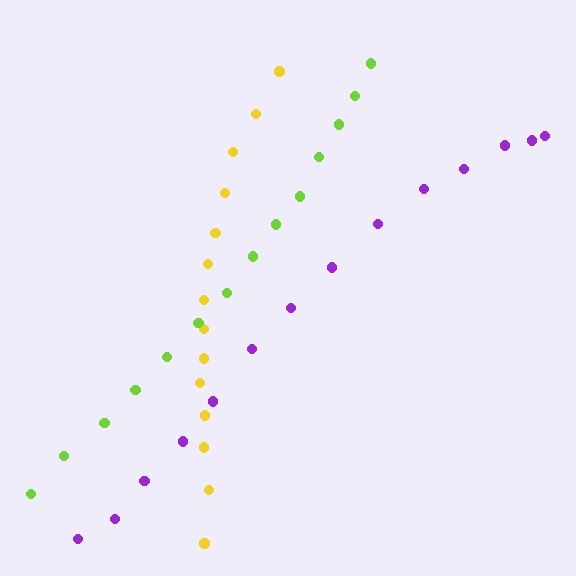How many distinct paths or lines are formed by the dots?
There are 3 distinct paths.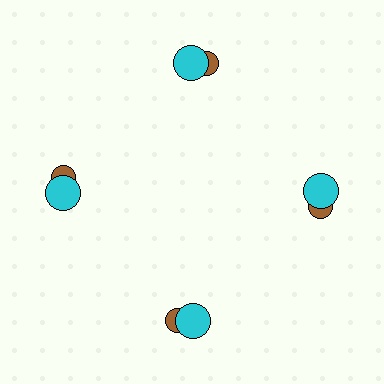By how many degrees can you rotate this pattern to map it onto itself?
The pattern maps onto itself every 90 degrees of rotation.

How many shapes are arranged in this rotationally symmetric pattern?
There are 8 shapes, arranged in 4 groups of 2.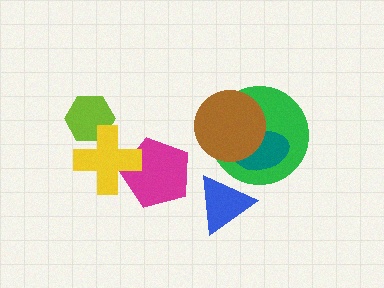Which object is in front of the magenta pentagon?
The yellow cross is in front of the magenta pentagon.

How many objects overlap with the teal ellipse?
2 objects overlap with the teal ellipse.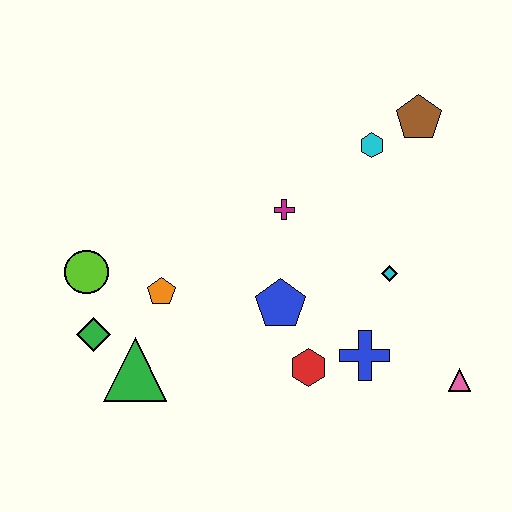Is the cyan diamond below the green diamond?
No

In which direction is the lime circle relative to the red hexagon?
The lime circle is to the left of the red hexagon.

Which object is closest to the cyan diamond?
The blue cross is closest to the cyan diamond.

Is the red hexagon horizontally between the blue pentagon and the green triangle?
No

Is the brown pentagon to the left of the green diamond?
No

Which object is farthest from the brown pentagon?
The green diamond is farthest from the brown pentagon.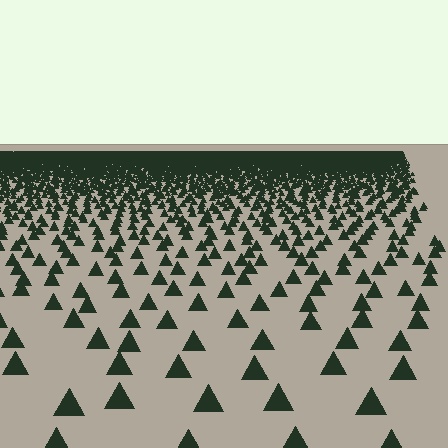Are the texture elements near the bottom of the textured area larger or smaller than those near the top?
Larger. Near the bottom, elements are closer to the viewer and appear at a bigger on-screen size.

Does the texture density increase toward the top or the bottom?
Density increases toward the top.